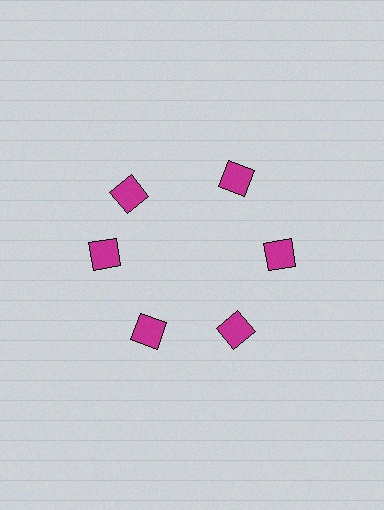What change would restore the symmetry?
The symmetry would be restored by rotating it back into even spacing with its neighbors so that all 6 diamonds sit at equal angles and equal distance from the center.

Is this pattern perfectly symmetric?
No. The 6 magenta diamonds are arranged in a ring, but one element near the 11 o'clock position is rotated out of alignment along the ring, breaking the 6-fold rotational symmetry.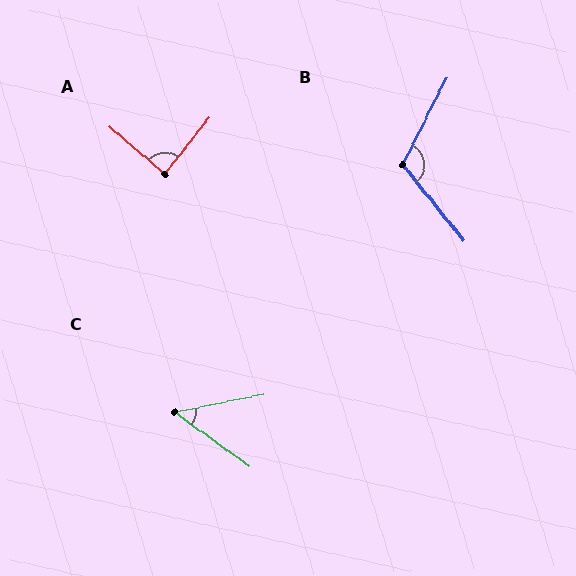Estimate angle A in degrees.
Approximately 88 degrees.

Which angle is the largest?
B, at approximately 114 degrees.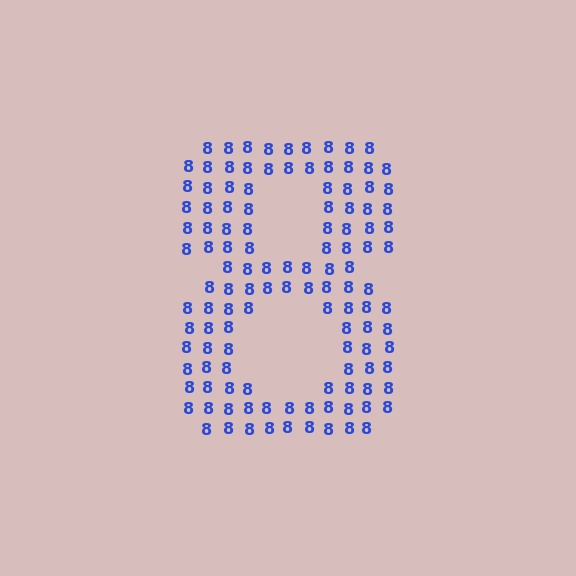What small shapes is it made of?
It is made of small digit 8's.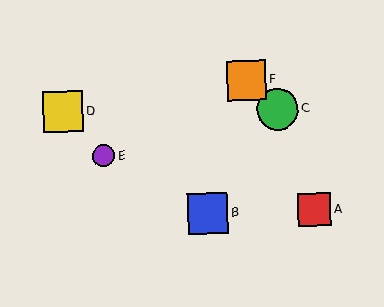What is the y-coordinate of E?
Object E is at y≈156.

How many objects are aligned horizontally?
2 objects (A, B) are aligned horizontally.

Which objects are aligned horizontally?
Objects A, B are aligned horizontally.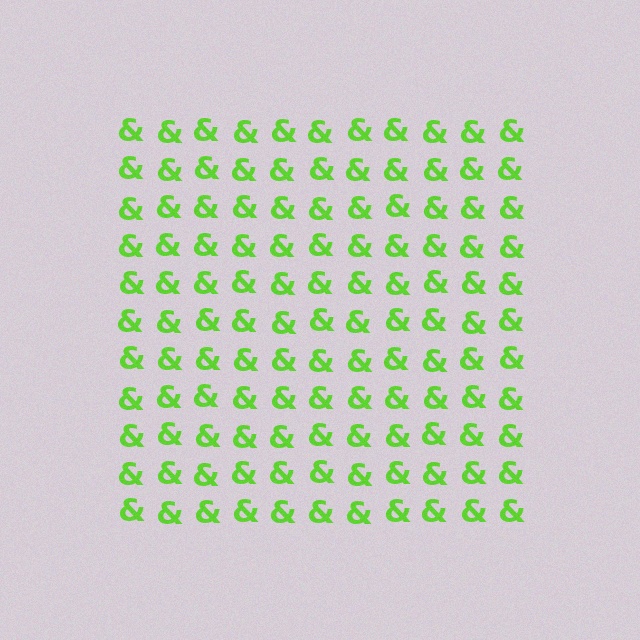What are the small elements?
The small elements are ampersands.